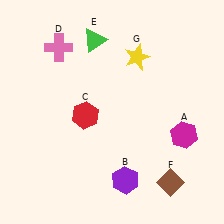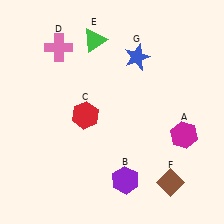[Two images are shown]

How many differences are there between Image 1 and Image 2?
There is 1 difference between the two images.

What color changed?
The star (G) changed from yellow in Image 1 to blue in Image 2.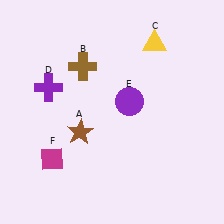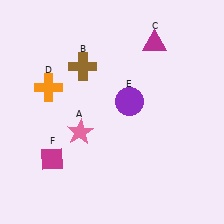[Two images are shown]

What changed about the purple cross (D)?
In Image 1, D is purple. In Image 2, it changed to orange.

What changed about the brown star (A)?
In Image 1, A is brown. In Image 2, it changed to pink.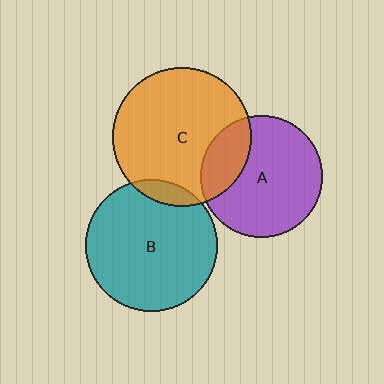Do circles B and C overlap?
Yes.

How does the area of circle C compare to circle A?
Approximately 1.3 times.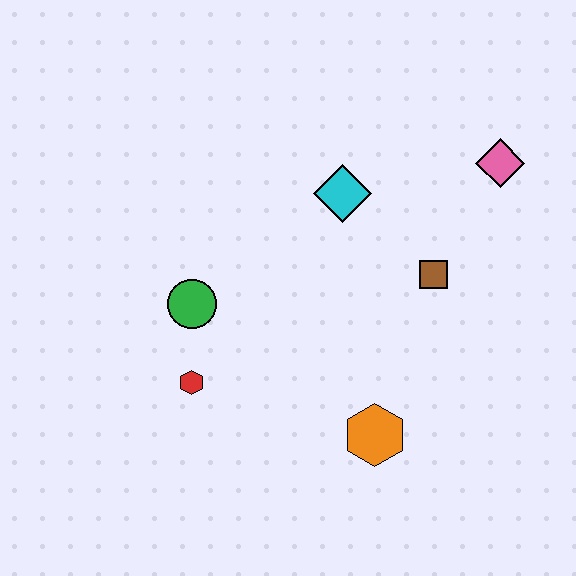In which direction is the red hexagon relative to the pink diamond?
The red hexagon is to the left of the pink diamond.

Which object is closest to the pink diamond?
The brown square is closest to the pink diamond.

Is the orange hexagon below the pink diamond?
Yes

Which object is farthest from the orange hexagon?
The pink diamond is farthest from the orange hexagon.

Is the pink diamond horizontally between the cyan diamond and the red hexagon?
No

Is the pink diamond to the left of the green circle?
No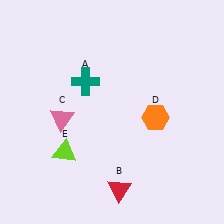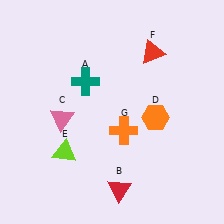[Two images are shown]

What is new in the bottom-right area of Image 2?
An orange cross (G) was added in the bottom-right area of Image 2.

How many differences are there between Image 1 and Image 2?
There are 2 differences between the two images.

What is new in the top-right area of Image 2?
A red triangle (F) was added in the top-right area of Image 2.